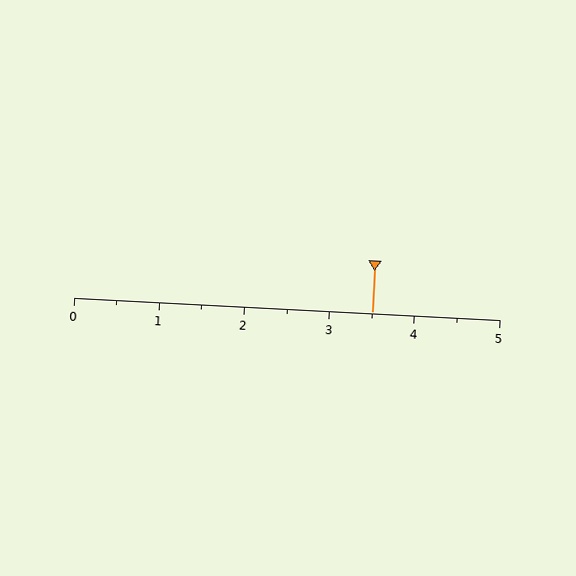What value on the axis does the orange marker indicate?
The marker indicates approximately 3.5.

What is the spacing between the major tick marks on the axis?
The major ticks are spaced 1 apart.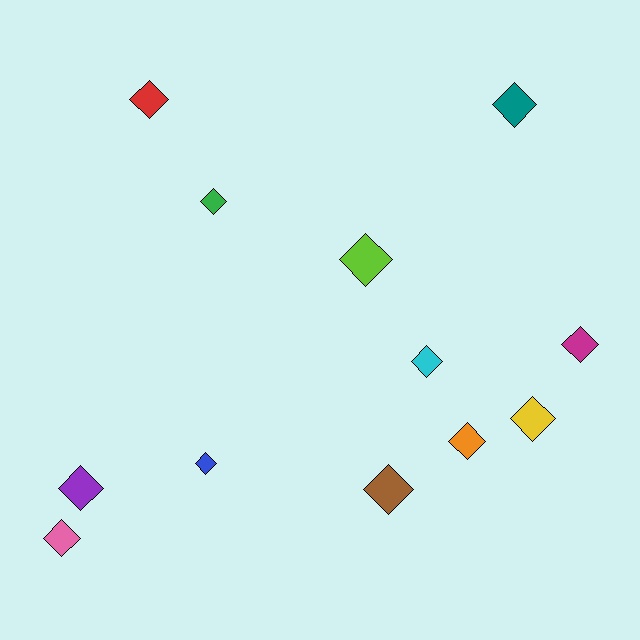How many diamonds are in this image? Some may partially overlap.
There are 12 diamonds.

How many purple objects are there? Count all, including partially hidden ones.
There is 1 purple object.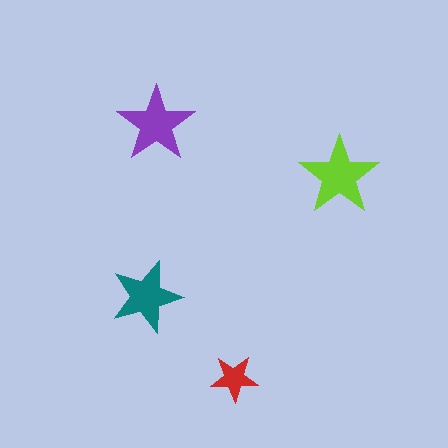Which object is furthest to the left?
The teal star is leftmost.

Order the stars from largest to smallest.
the lime one, the purple one, the teal one, the red one.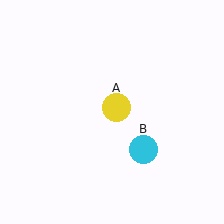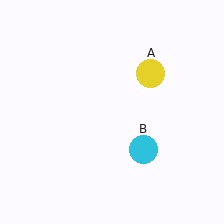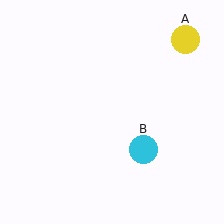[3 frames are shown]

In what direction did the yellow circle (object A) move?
The yellow circle (object A) moved up and to the right.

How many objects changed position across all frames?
1 object changed position: yellow circle (object A).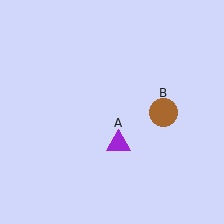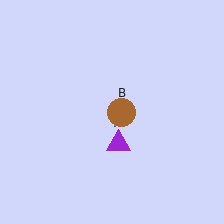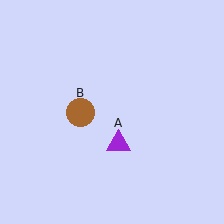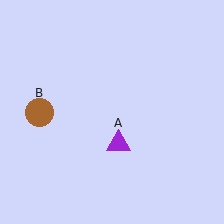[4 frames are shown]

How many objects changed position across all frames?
1 object changed position: brown circle (object B).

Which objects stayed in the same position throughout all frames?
Purple triangle (object A) remained stationary.